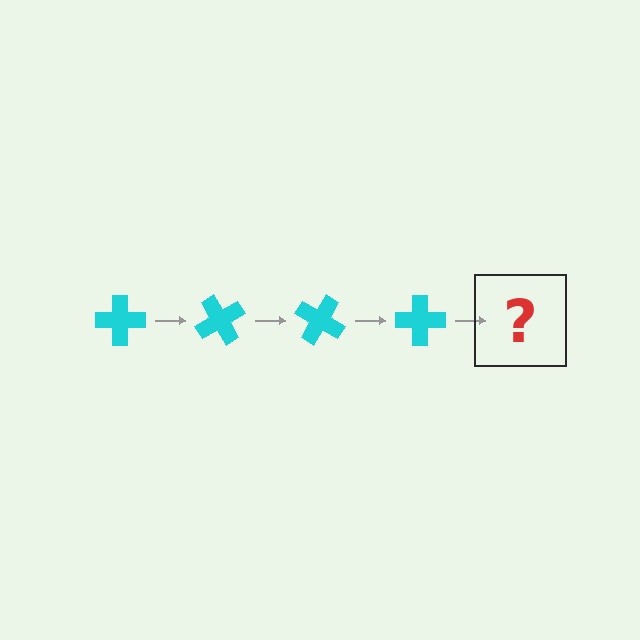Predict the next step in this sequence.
The next step is a cyan cross rotated 240 degrees.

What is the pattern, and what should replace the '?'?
The pattern is that the cross rotates 60 degrees each step. The '?' should be a cyan cross rotated 240 degrees.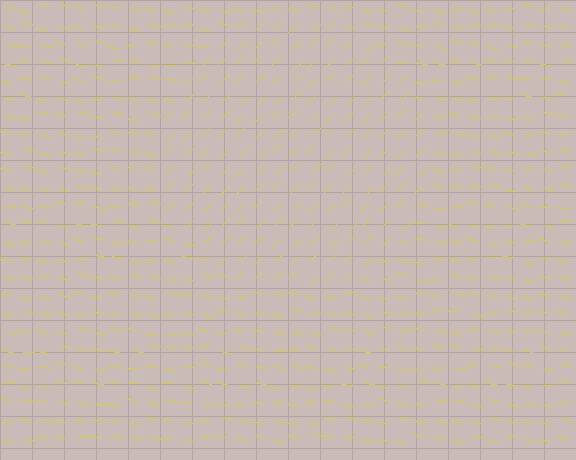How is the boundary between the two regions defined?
The boundary is defined purely by a change in line orientation (approximately 45 degrees difference). All lines are the same color and thickness.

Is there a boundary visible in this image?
Yes, there is a texture boundary formed by a change in line orientation.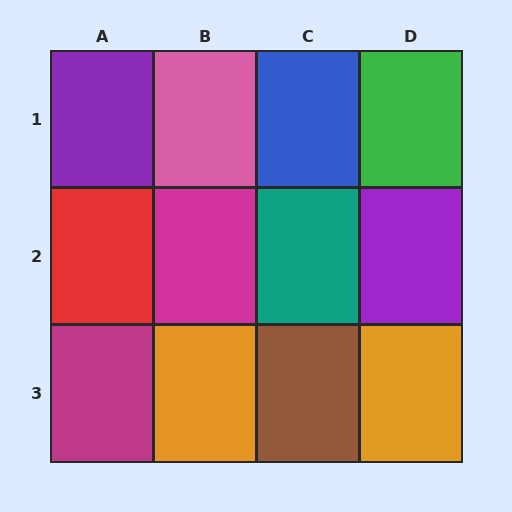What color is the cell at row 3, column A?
Magenta.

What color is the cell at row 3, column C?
Brown.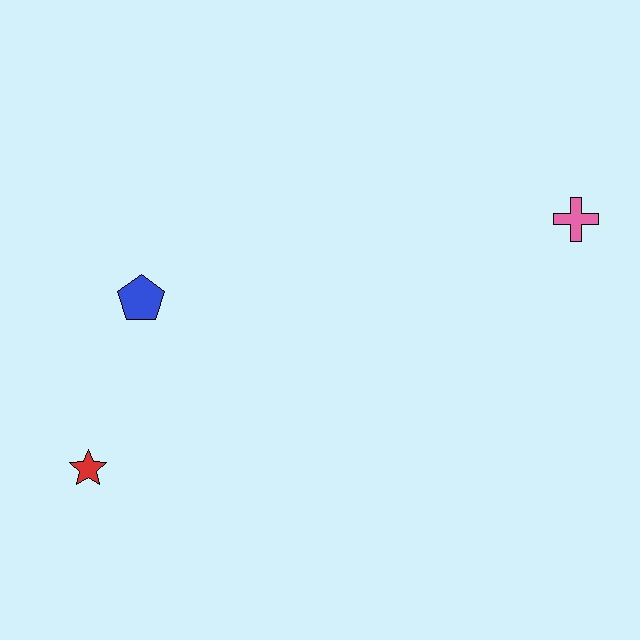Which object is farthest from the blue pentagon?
The pink cross is farthest from the blue pentagon.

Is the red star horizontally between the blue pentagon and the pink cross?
No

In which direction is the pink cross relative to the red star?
The pink cross is to the right of the red star.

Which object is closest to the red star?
The blue pentagon is closest to the red star.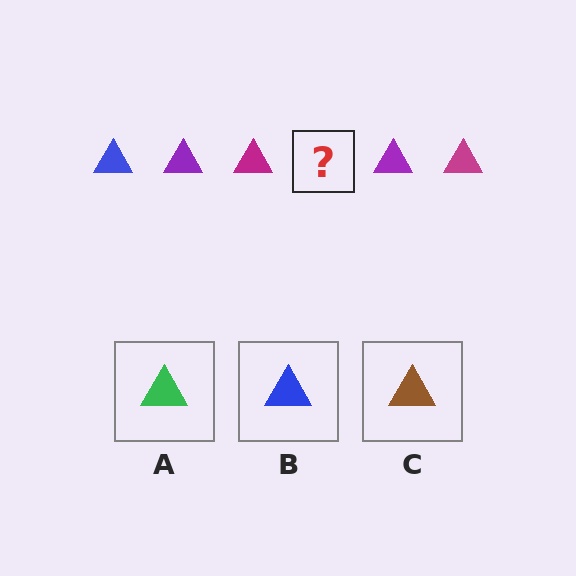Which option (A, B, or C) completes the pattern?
B.